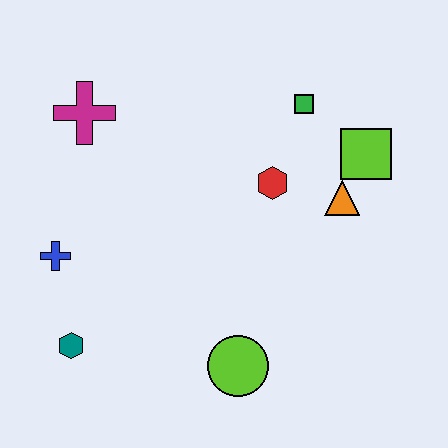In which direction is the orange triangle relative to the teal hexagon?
The orange triangle is to the right of the teal hexagon.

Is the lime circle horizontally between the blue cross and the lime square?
Yes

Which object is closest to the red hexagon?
The orange triangle is closest to the red hexagon.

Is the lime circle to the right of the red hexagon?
No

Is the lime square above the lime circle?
Yes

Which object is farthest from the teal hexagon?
The lime square is farthest from the teal hexagon.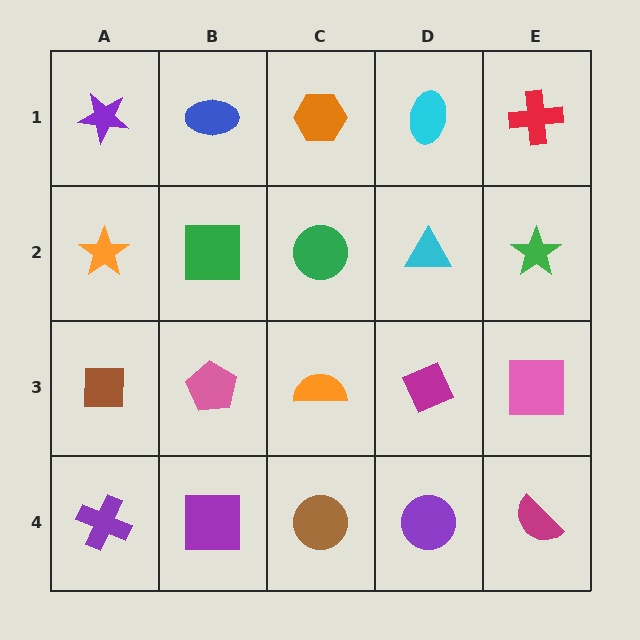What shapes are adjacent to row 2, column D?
A cyan ellipse (row 1, column D), a magenta diamond (row 3, column D), a green circle (row 2, column C), a green star (row 2, column E).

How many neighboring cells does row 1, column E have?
2.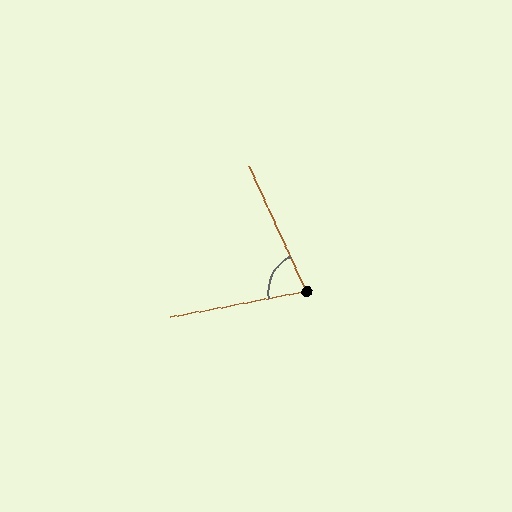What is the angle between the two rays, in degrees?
Approximately 76 degrees.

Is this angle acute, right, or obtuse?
It is acute.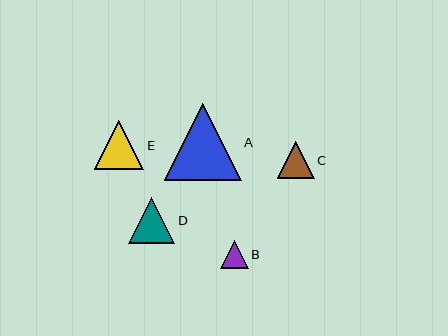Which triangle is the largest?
Triangle A is the largest with a size of approximately 77 pixels.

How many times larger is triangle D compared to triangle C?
Triangle D is approximately 1.3 times the size of triangle C.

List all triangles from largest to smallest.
From largest to smallest: A, E, D, C, B.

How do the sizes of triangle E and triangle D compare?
Triangle E and triangle D are approximately the same size.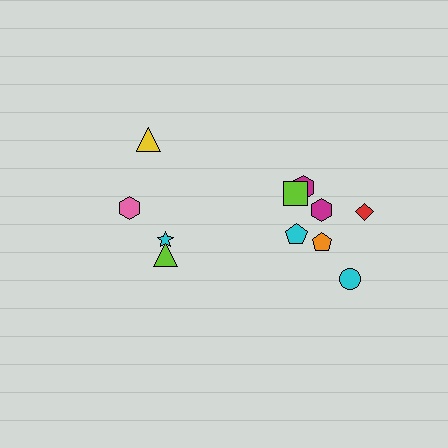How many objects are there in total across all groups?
There are 11 objects.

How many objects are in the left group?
There are 4 objects.